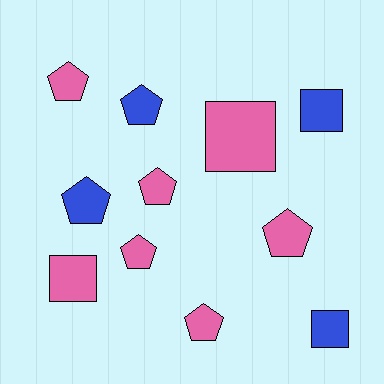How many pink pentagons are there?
There are 5 pink pentagons.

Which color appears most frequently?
Pink, with 7 objects.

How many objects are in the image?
There are 11 objects.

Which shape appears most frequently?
Pentagon, with 7 objects.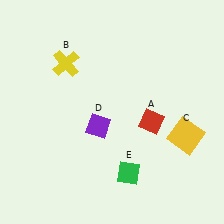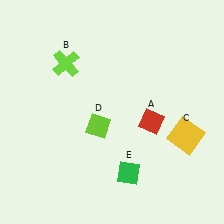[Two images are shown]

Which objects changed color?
B changed from yellow to lime. D changed from purple to lime.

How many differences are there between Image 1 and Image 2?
There are 2 differences between the two images.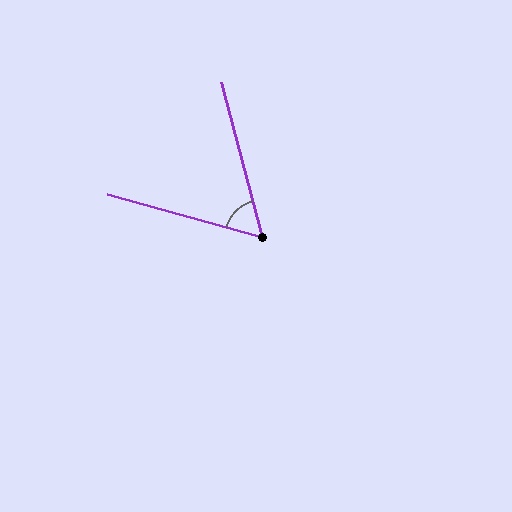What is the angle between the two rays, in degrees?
Approximately 59 degrees.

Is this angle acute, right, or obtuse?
It is acute.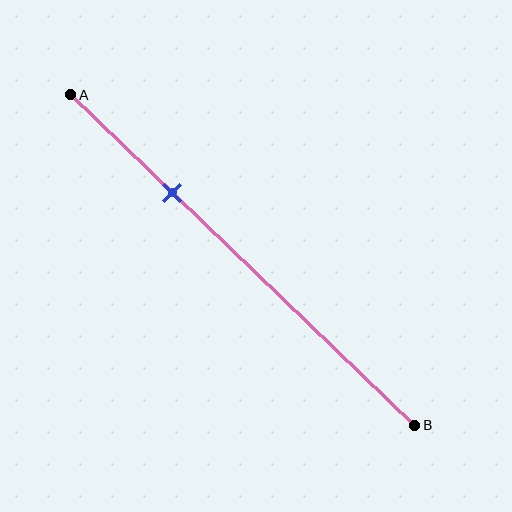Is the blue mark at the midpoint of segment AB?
No, the mark is at about 30% from A, not at the 50% midpoint.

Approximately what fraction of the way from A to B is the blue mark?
The blue mark is approximately 30% of the way from A to B.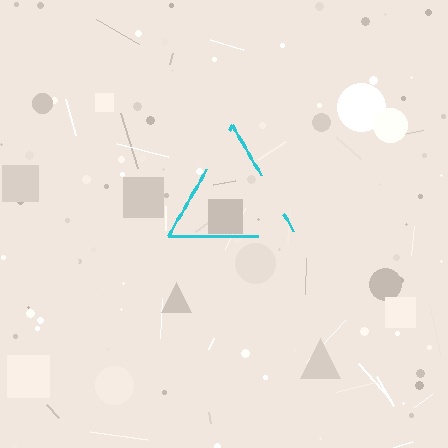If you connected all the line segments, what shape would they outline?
They would outline a triangle.